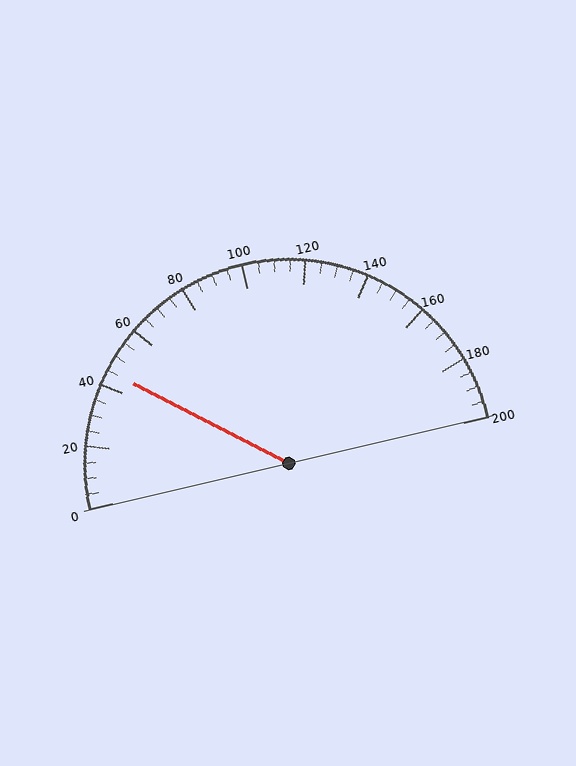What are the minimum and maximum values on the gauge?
The gauge ranges from 0 to 200.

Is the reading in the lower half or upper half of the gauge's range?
The reading is in the lower half of the range (0 to 200).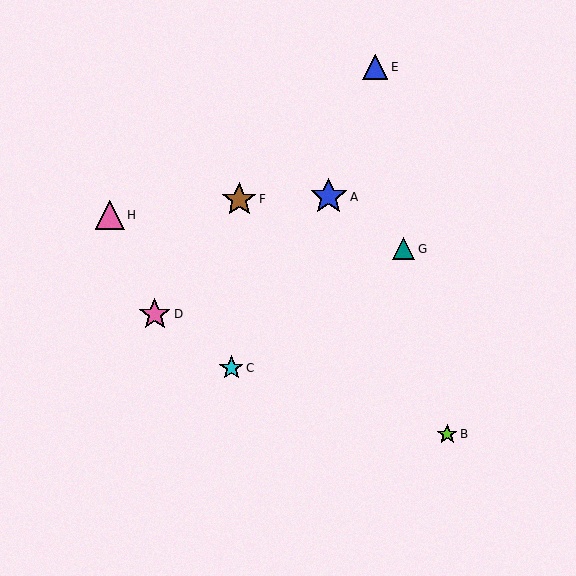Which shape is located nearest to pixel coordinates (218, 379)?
The cyan star (labeled C) at (231, 368) is nearest to that location.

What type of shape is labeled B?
Shape B is a lime star.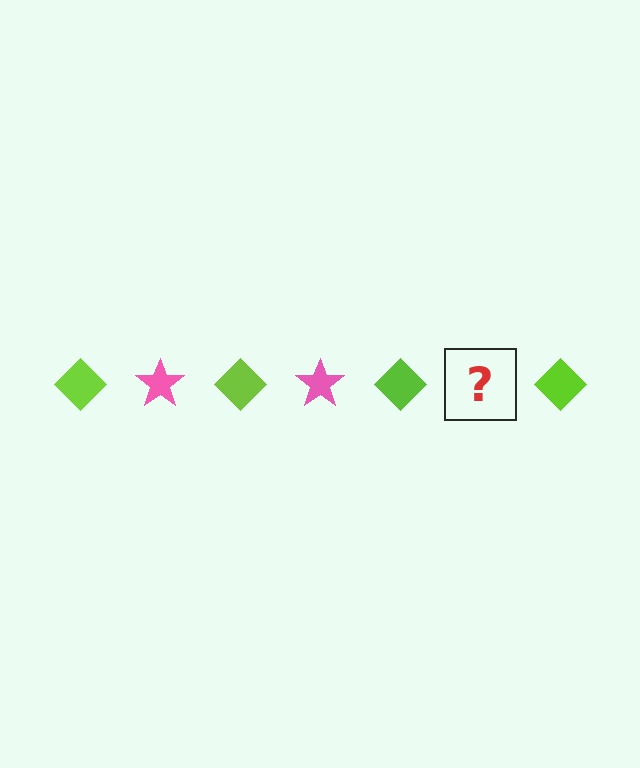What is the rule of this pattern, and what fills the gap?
The rule is that the pattern alternates between lime diamond and pink star. The gap should be filled with a pink star.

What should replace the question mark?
The question mark should be replaced with a pink star.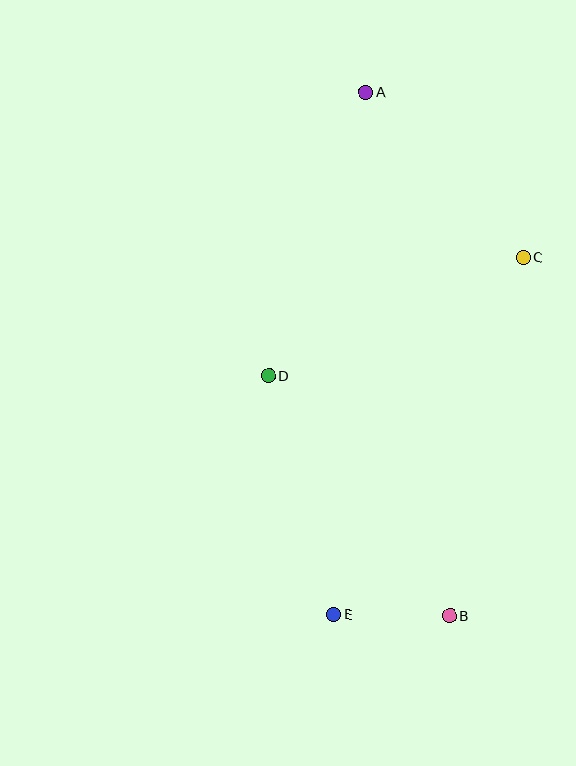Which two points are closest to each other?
Points B and E are closest to each other.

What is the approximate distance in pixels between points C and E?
The distance between C and E is approximately 404 pixels.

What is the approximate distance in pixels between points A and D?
The distance between A and D is approximately 300 pixels.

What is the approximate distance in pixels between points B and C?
The distance between B and C is approximately 366 pixels.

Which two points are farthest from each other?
Points A and B are farthest from each other.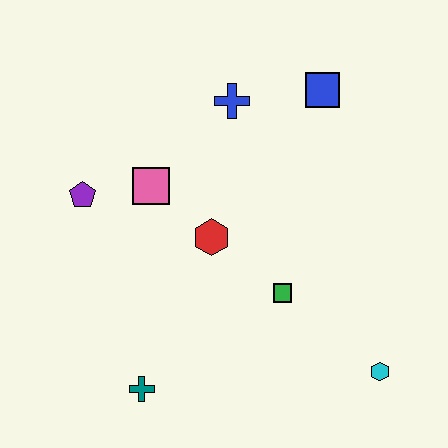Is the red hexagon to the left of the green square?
Yes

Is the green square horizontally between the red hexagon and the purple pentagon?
No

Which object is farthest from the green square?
The purple pentagon is farthest from the green square.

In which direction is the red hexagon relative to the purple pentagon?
The red hexagon is to the right of the purple pentagon.